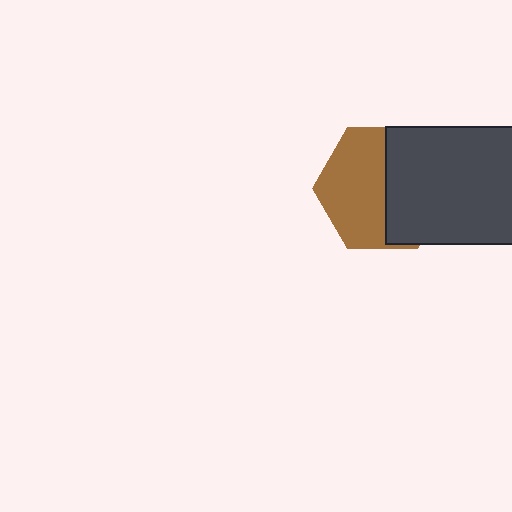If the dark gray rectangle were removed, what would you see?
You would see the complete brown hexagon.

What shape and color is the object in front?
The object in front is a dark gray rectangle.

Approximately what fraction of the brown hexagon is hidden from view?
Roughly 46% of the brown hexagon is hidden behind the dark gray rectangle.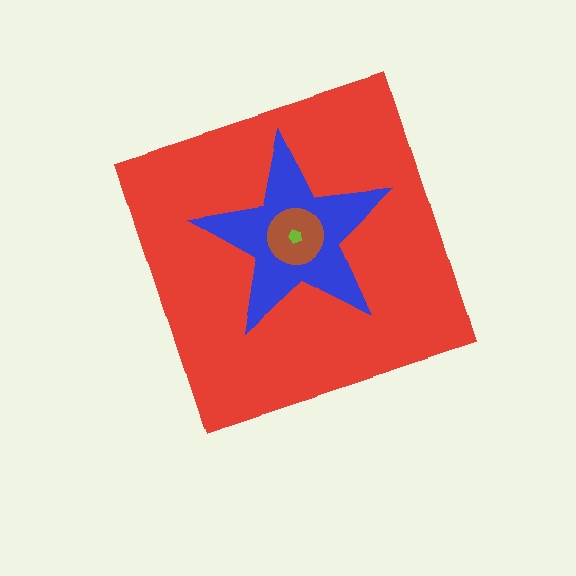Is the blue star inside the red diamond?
Yes.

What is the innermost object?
The lime pentagon.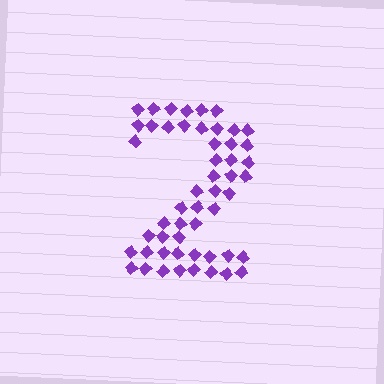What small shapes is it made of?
It is made of small diamonds.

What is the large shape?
The large shape is the digit 2.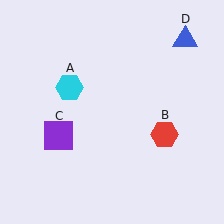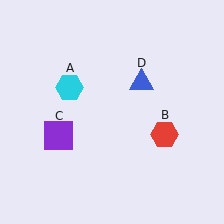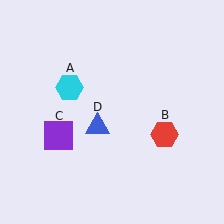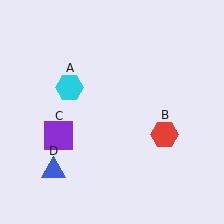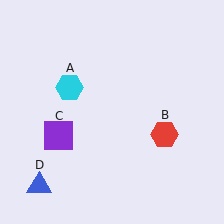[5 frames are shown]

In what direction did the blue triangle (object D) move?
The blue triangle (object D) moved down and to the left.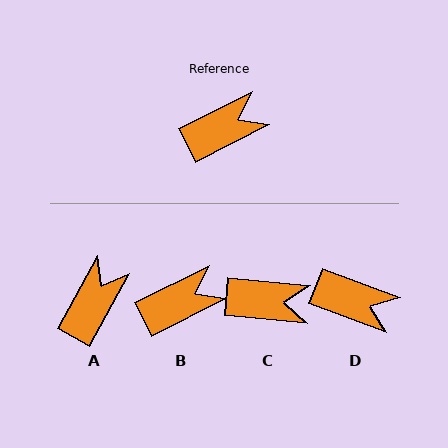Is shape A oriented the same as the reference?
No, it is off by about 34 degrees.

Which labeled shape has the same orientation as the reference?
B.